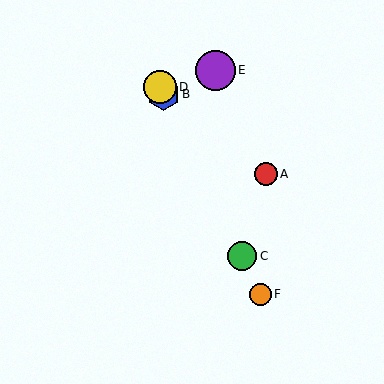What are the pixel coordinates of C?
Object C is at (242, 256).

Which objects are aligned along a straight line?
Objects B, C, D, F are aligned along a straight line.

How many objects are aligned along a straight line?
4 objects (B, C, D, F) are aligned along a straight line.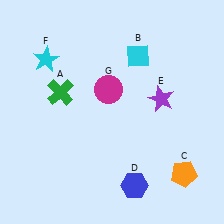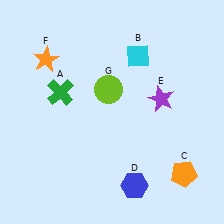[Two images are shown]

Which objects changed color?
F changed from cyan to orange. G changed from magenta to lime.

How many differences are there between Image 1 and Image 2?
There are 2 differences between the two images.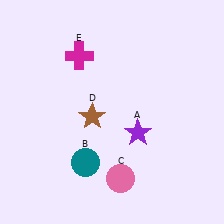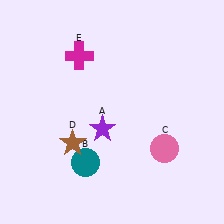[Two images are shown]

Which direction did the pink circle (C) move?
The pink circle (C) moved right.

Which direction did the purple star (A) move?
The purple star (A) moved left.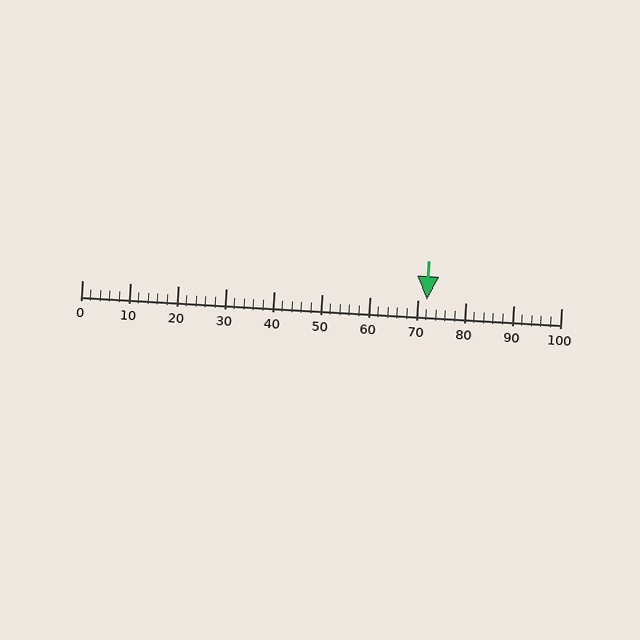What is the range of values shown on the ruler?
The ruler shows values from 0 to 100.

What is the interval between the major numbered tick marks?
The major tick marks are spaced 10 units apart.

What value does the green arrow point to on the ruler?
The green arrow points to approximately 72.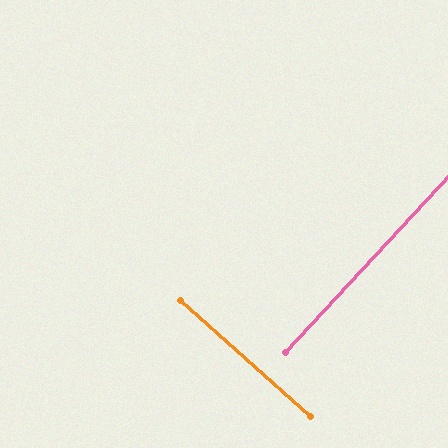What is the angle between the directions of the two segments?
Approximately 89 degrees.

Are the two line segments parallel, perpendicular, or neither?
Perpendicular — they meet at approximately 89°.